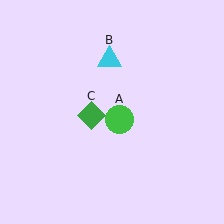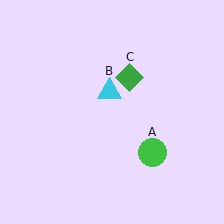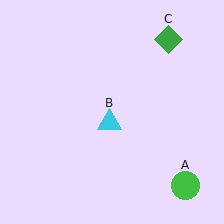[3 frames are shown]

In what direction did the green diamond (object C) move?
The green diamond (object C) moved up and to the right.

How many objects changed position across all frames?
3 objects changed position: green circle (object A), cyan triangle (object B), green diamond (object C).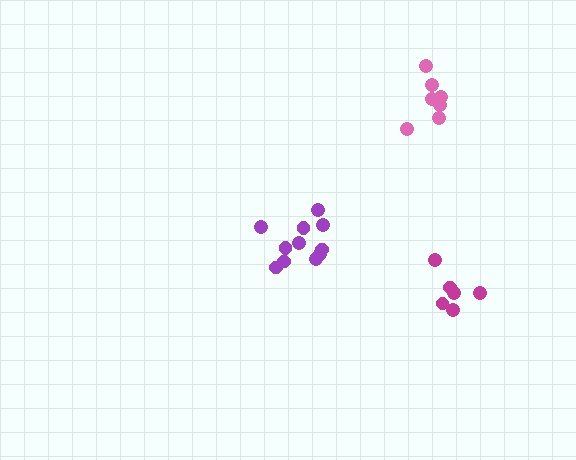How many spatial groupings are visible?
There are 3 spatial groupings.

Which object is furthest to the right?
The magenta cluster is rightmost.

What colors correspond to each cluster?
The clusters are colored: pink, purple, magenta.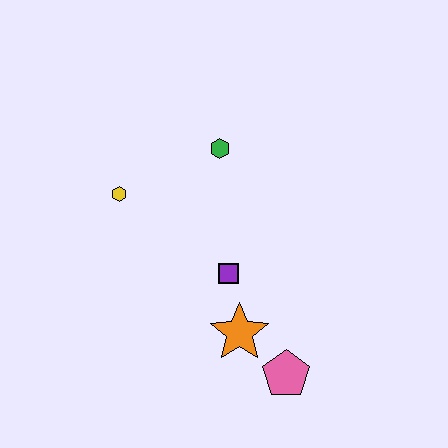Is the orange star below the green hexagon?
Yes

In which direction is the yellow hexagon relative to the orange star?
The yellow hexagon is above the orange star.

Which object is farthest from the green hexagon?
The pink pentagon is farthest from the green hexagon.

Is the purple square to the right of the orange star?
No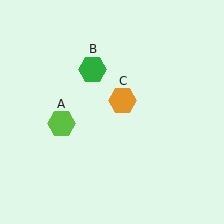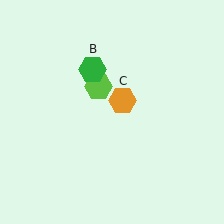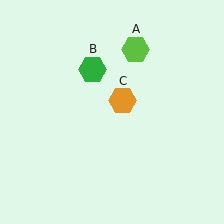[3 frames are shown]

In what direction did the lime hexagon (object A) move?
The lime hexagon (object A) moved up and to the right.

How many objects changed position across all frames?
1 object changed position: lime hexagon (object A).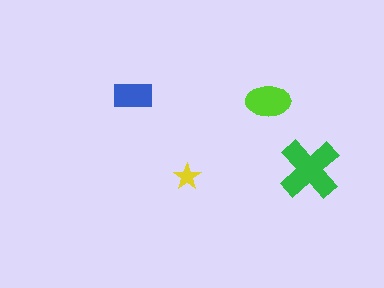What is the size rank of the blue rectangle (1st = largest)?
3rd.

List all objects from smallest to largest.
The yellow star, the blue rectangle, the lime ellipse, the green cross.